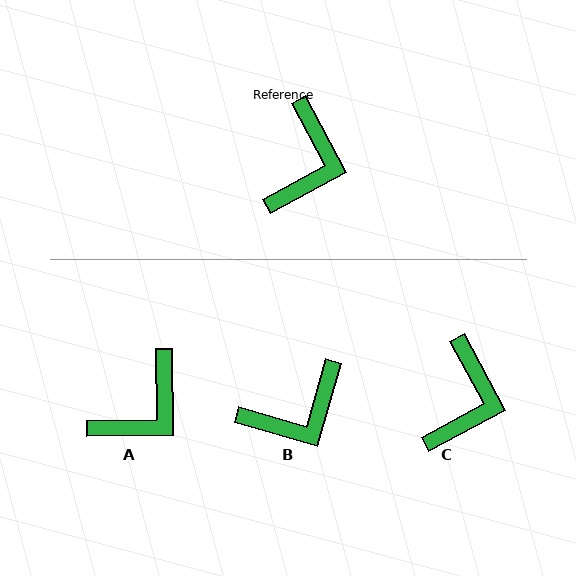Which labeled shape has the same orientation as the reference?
C.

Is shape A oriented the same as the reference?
No, it is off by about 28 degrees.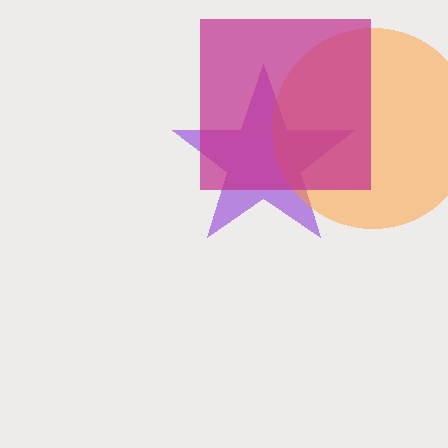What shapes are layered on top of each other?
The layered shapes are: a purple star, an orange circle, a magenta square.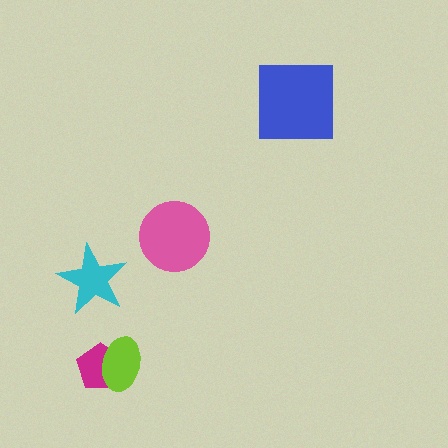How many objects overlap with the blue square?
0 objects overlap with the blue square.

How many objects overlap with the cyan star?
0 objects overlap with the cyan star.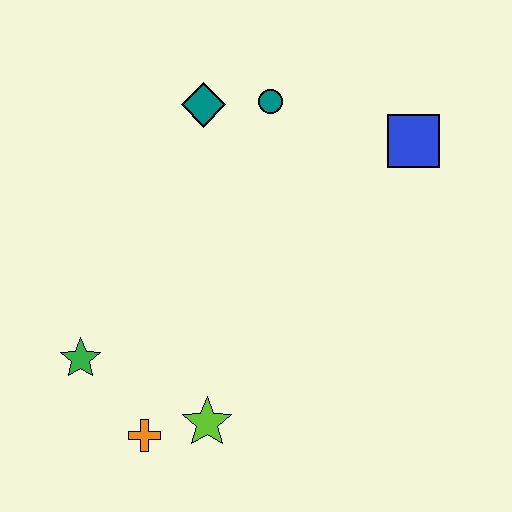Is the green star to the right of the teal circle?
No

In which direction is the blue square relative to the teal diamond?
The blue square is to the right of the teal diamond.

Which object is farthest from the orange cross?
The blue square is farthest from the orange cross.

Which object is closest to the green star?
The orange cross is closest to the green star.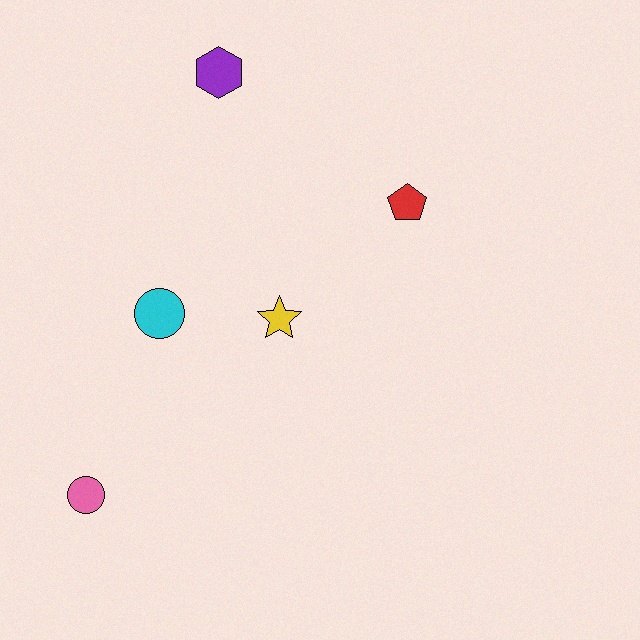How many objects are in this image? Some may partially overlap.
There are 5 objects.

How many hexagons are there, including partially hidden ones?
There is 1 hexagon.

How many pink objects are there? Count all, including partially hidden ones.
There is 1 pink object.